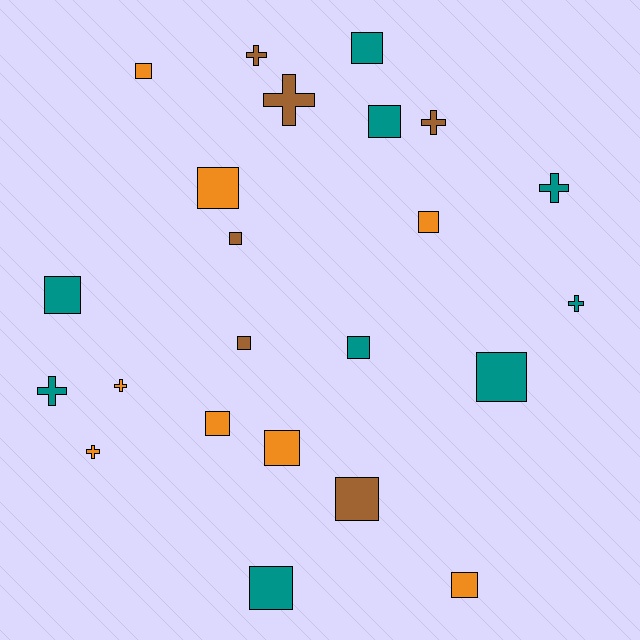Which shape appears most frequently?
Square, with 15 objects.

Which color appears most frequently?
Teal, with 9 objects.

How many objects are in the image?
There are 23 objects.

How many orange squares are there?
There are 6 orange squares.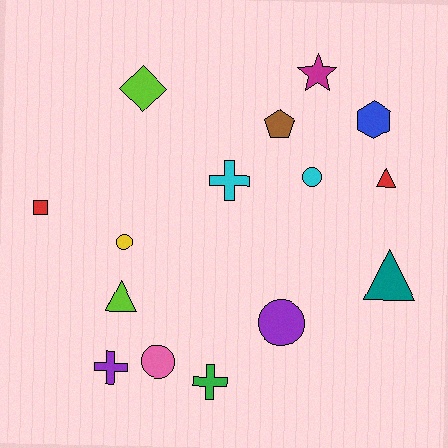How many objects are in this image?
There are 15 objects.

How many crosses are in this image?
There are 3 crosses.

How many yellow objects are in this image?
There is 1 yellow object.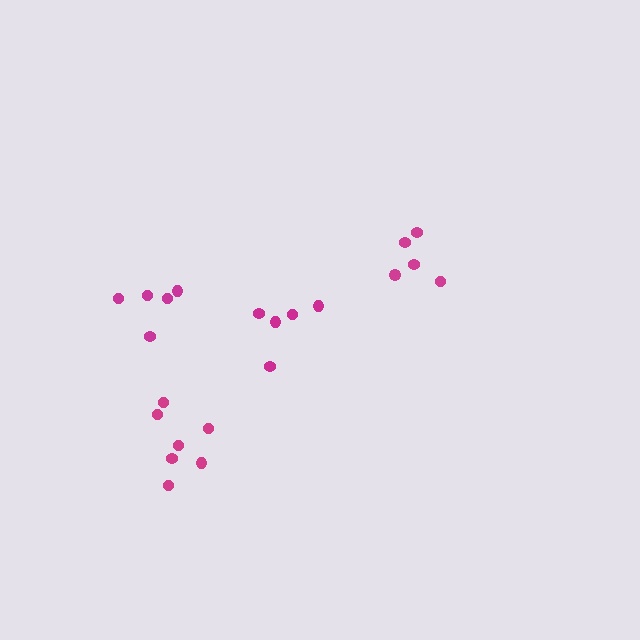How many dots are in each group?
Group 1: 5 dots, Group 2: 5 dots, Group 3: 7 dots, Group 4: 5 dots (22 total).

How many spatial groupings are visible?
There are 4 spatial groupings.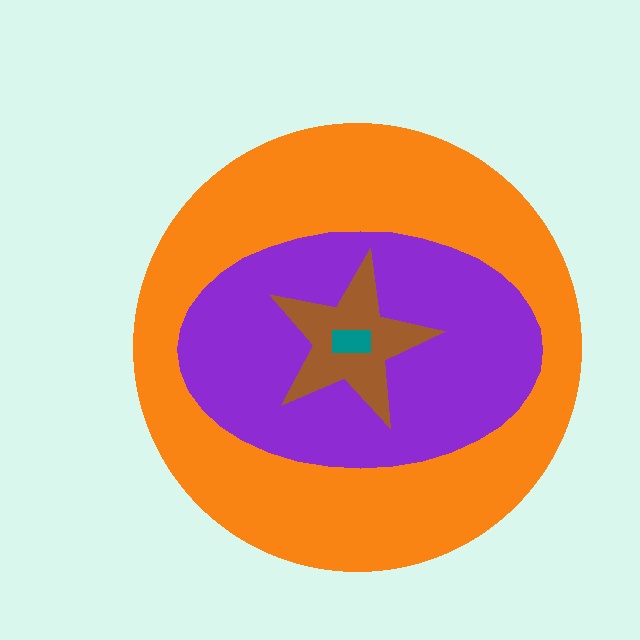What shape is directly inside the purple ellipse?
The brown star.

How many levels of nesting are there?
4.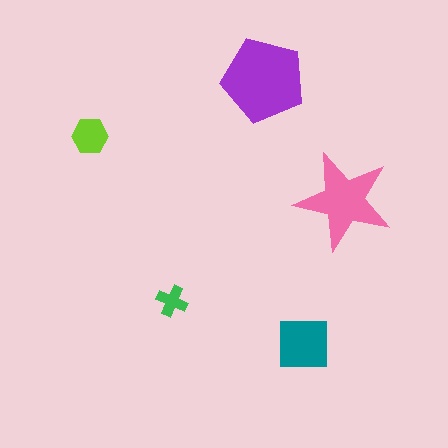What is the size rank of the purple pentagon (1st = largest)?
1st.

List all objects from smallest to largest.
The green cross, the lime hexagon, the teal square, the pink star, the purple pentagon.